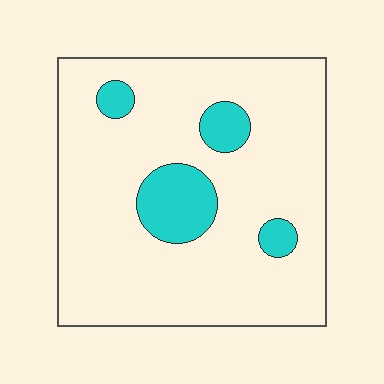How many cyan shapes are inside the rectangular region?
4.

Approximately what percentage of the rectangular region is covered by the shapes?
Approximately 15%.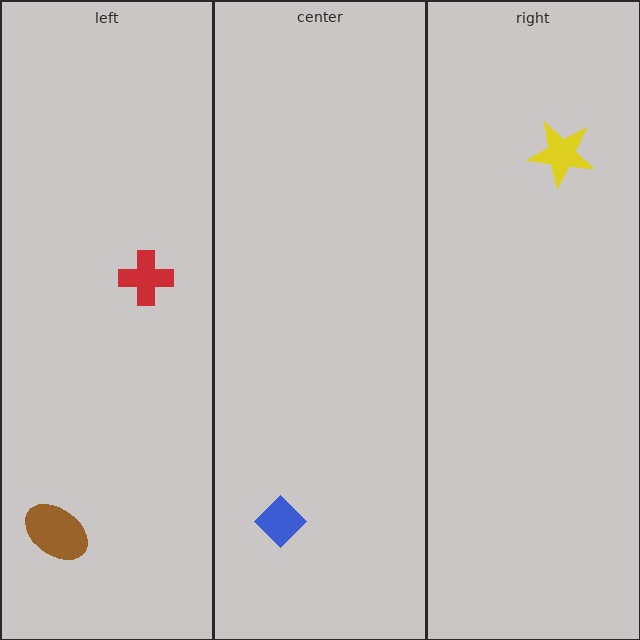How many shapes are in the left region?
2.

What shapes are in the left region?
The brown ellipse, the red cross.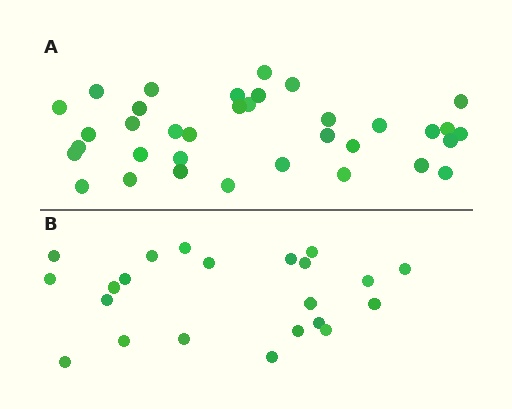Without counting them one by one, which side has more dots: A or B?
Region A (the top region) has more dots.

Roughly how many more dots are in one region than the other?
Region A has approximately 15 more dots than region B.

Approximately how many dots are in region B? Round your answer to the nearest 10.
About 20 dots. (The exact count is 22, which rounds to 20.)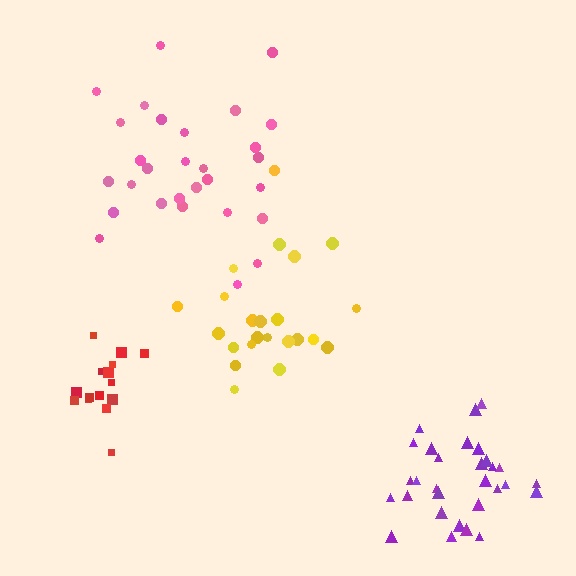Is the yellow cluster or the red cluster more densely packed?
Red.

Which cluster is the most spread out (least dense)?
Pink.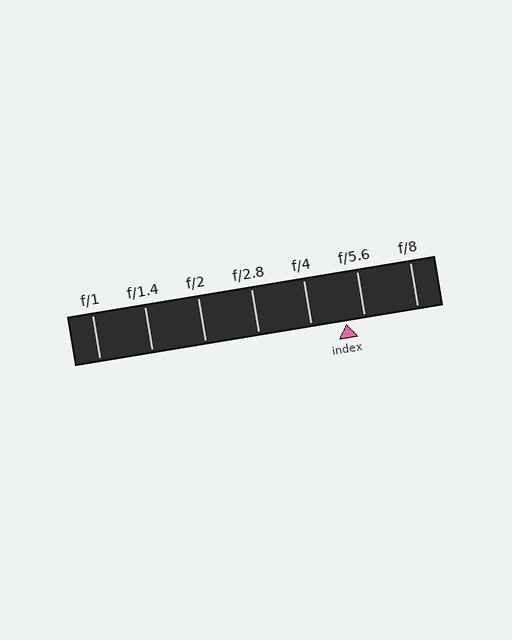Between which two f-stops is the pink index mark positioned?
The index mark is between f/4 and f/5.6.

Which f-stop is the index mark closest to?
The index mark is closest to f/5.6.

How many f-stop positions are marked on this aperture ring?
There are 7 f-stop positions marked.